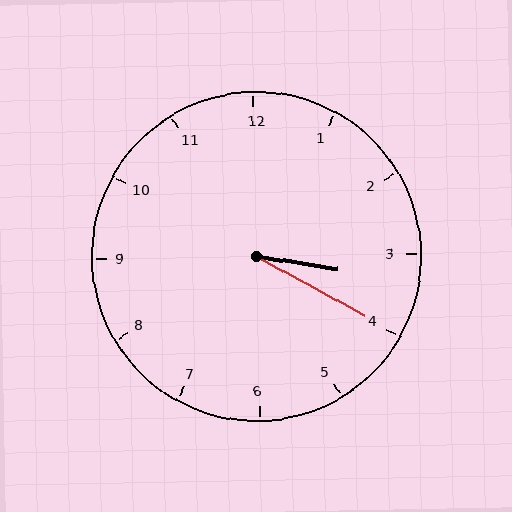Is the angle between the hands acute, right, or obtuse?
It is acute.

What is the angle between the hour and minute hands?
Approximately 20 degrees.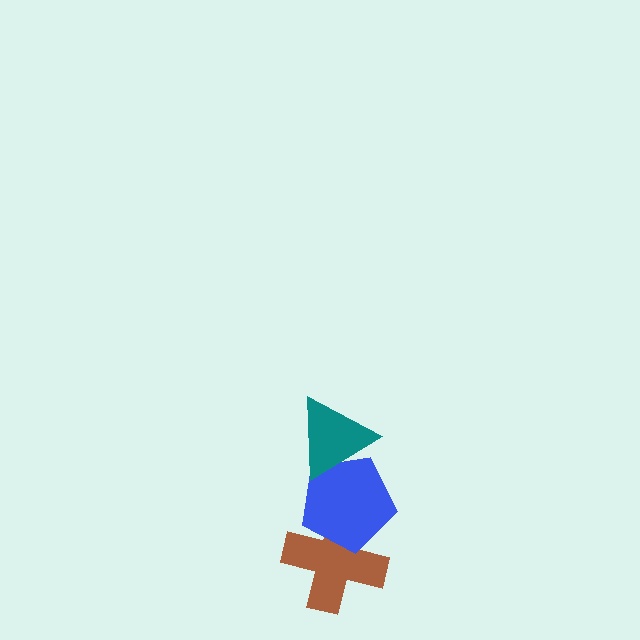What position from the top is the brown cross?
The brown cross is 3rd from the top.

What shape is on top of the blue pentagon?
The teal triangle is on top of the blue pentagon.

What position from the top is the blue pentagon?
The blue pentagon is 2nd from the top.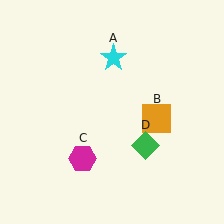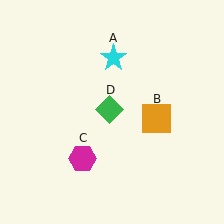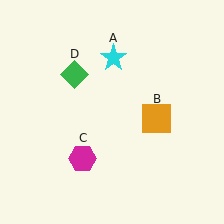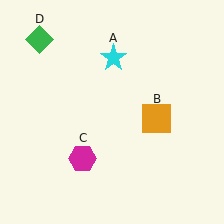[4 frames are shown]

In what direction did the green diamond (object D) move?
The green diamond (object D) moved up and to the left.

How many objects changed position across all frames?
1 object changed position: green diamond (object D).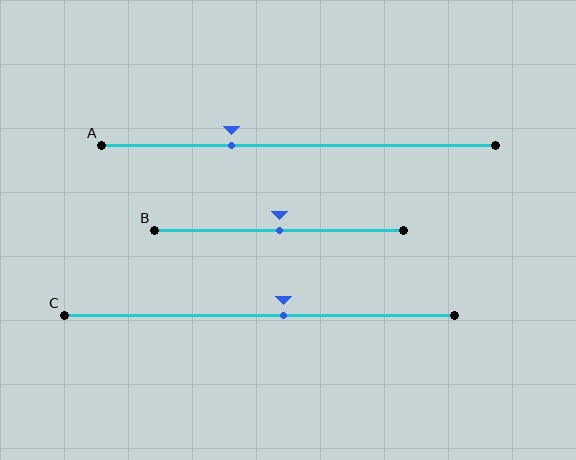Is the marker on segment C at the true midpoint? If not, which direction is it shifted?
No, the marker on segment C is shifted to the right by about 6% of the segment length.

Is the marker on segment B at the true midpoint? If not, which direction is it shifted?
Yes, the marker on segment B is at the true midpoint.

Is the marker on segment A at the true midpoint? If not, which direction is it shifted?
No, the marker on segment A is shifted to the left by about 17% of the segment length.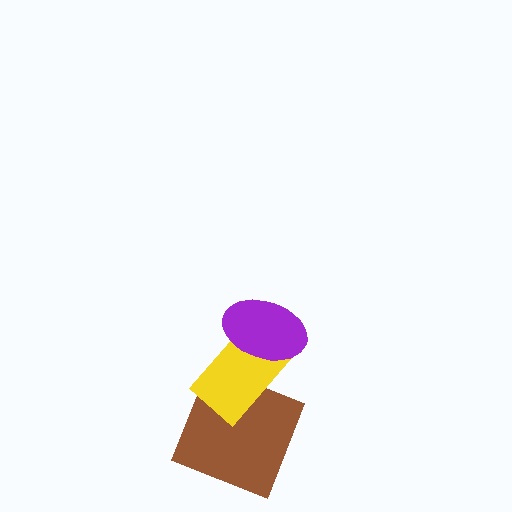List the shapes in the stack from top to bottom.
From top to bottom: the purple ellipse, the yellow rectangle, the brown square.